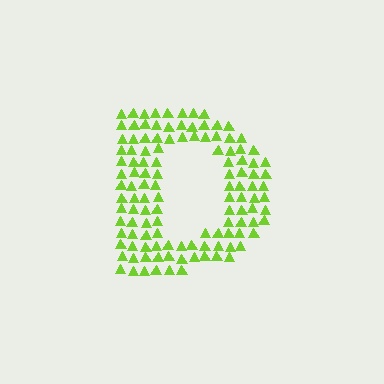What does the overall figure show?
The overall figure shows the letter D.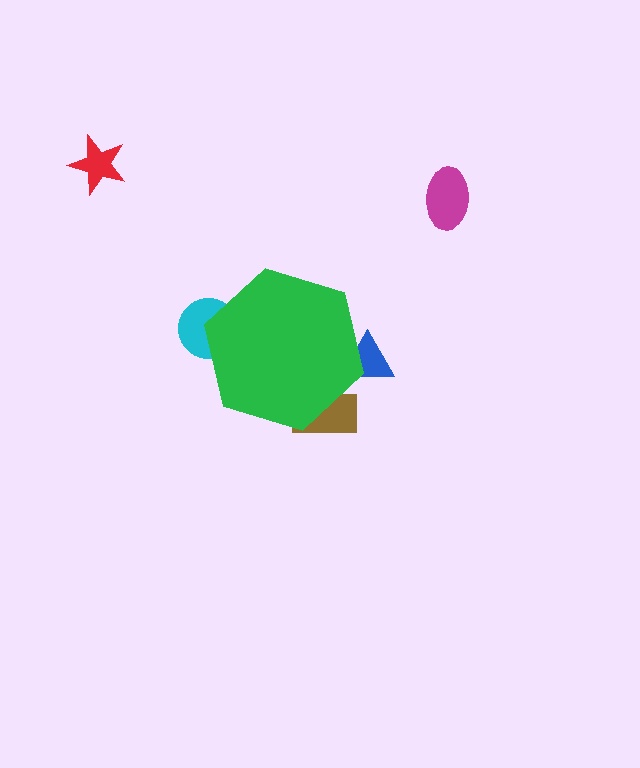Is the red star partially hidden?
No, the red star is fully visible.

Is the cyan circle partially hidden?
Yes, the cyan circle is partially hidden behind the green hexagon.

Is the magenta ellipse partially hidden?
No, the magenta ellipse is fully visible.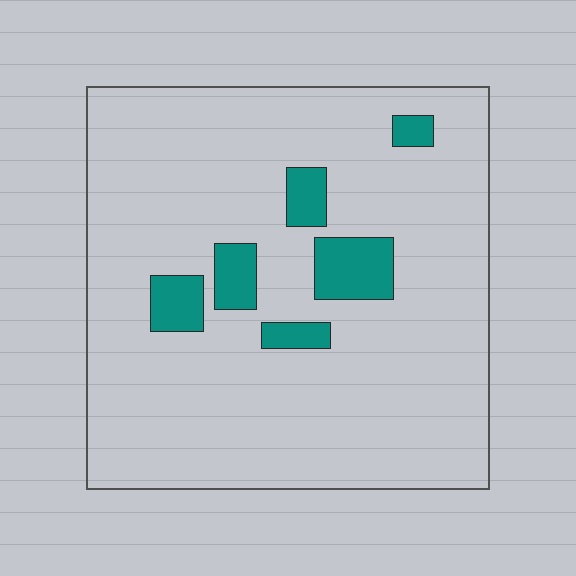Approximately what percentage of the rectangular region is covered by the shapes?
Approximately 10%.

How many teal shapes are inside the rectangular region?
6.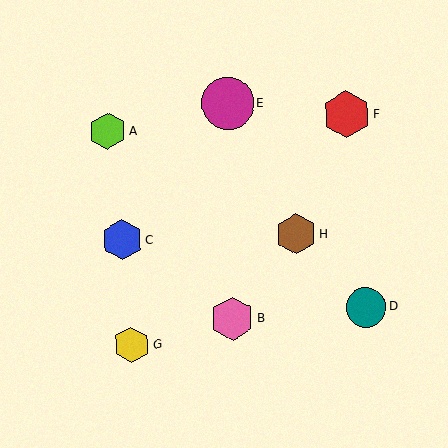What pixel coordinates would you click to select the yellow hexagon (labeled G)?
Click at (131, 345) to select the yellow hexagon G.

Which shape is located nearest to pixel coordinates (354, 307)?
The teal circle (labeled D) at (366, 307) is nearest to that location.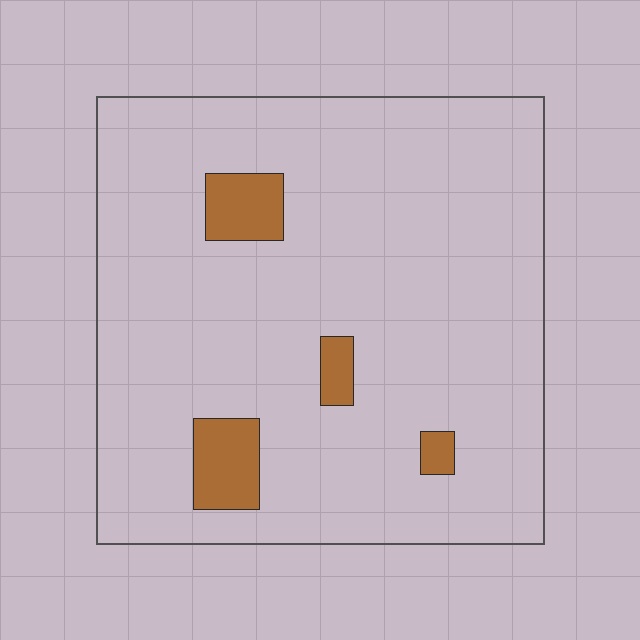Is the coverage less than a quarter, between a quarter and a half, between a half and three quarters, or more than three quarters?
Less than a quarter.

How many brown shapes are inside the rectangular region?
4.